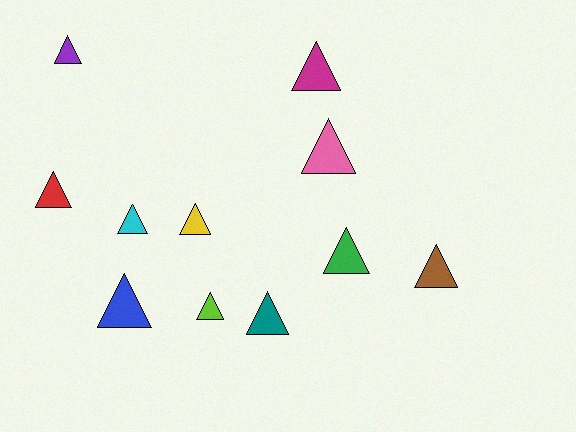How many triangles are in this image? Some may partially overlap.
There are 11 triangles.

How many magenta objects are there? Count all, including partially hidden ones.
There is 1 magenta object.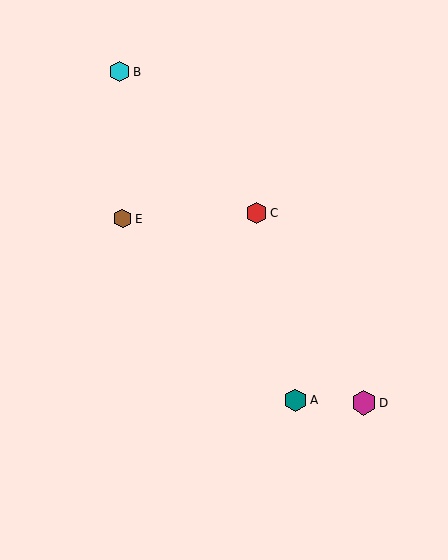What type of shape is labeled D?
Shape D is a magenta hexagon.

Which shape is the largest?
The magenta hexagon (labeled D) is the largest.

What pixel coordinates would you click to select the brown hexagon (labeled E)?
Click at (123, 219) to select the brown hexagon E.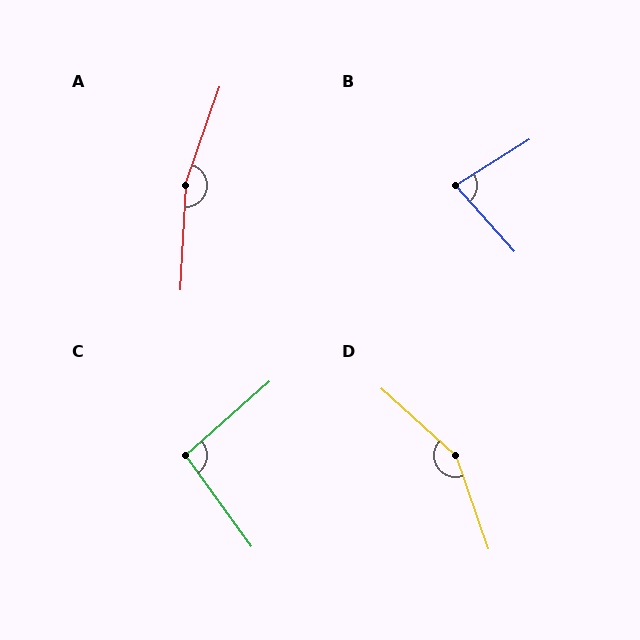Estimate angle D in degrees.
Approximately 152 degrees.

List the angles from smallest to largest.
B (80°), C (96°), D (152°), A (164°).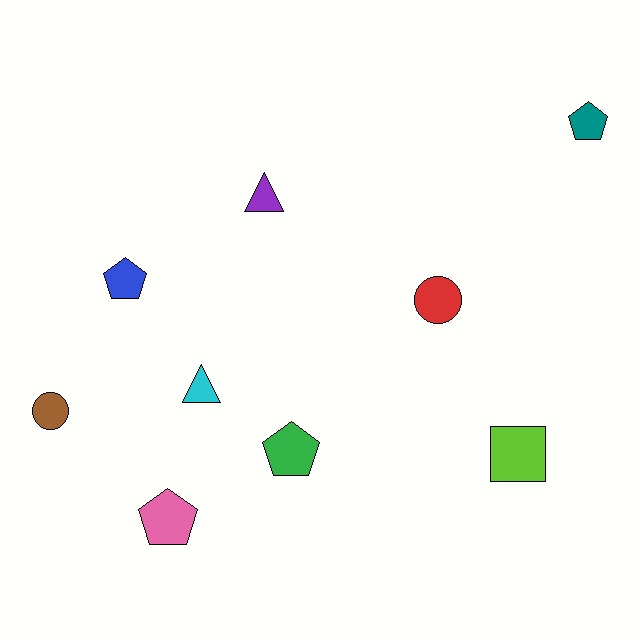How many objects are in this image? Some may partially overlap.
There are 9 objects.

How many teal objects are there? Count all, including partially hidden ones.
There is 1 teal object.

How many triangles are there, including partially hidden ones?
There are 2 triangles.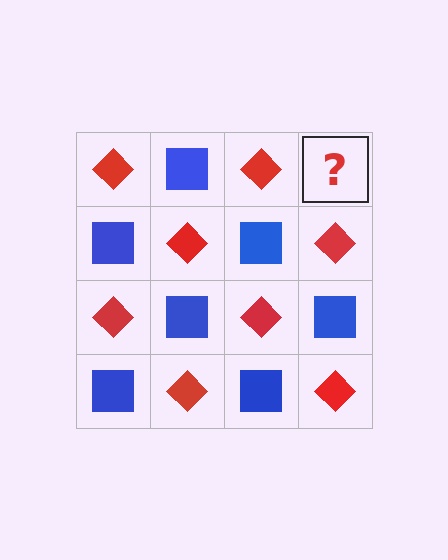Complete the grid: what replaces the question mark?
The question mark should be replaced with a blue square.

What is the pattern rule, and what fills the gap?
The rule is that it alternates red diamond and blue square in a checkerboard pattern. The gap should be filled with a blue square.